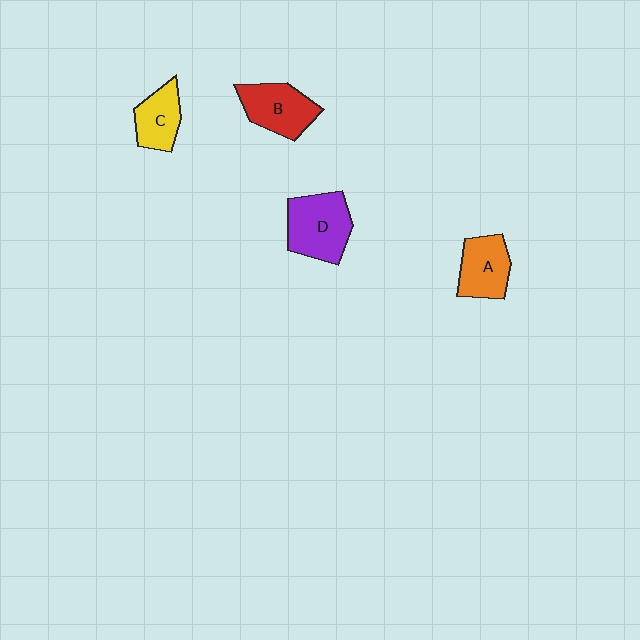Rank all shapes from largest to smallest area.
From largest to smallest: D (purple), B (red), A (orange), C (yellow).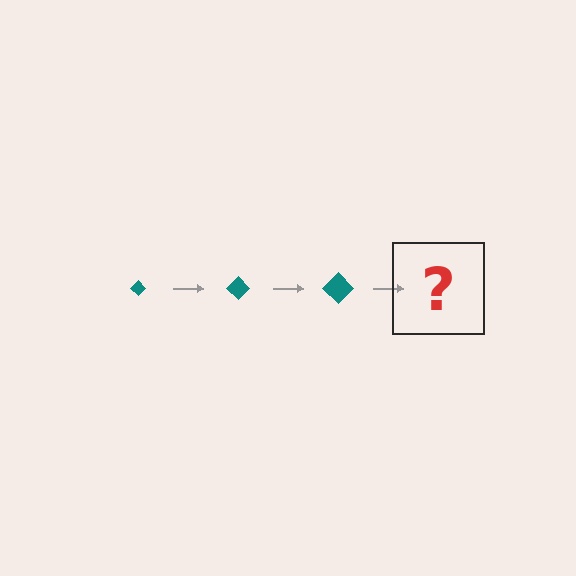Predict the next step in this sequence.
The next step is a teal diamond, larger than the previous one.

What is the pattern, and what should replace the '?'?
The pattern is that the diamond gets progressively larger each step. The '?' should be a teal diamond, larger than the previous one.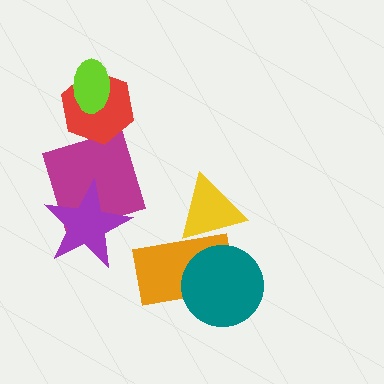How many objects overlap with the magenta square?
1 object overlaps with the magenta square.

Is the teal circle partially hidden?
No, no other shape covers it.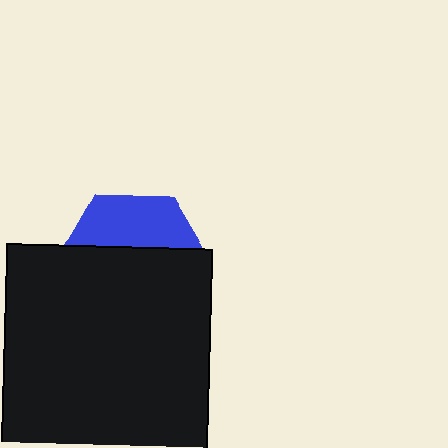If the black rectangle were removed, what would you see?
You would see the complete blue hexagon.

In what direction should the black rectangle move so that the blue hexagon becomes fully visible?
The black rectangle should move down. That is the shortest direction to clear the overlap and leave the blue hexagon fully visible.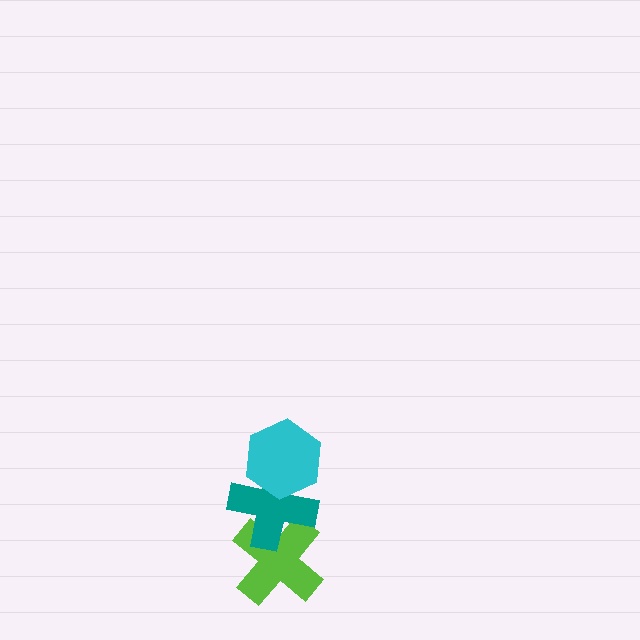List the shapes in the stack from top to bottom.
From top to bottom: the cyan hexagon, the teal cross, the lime cross.